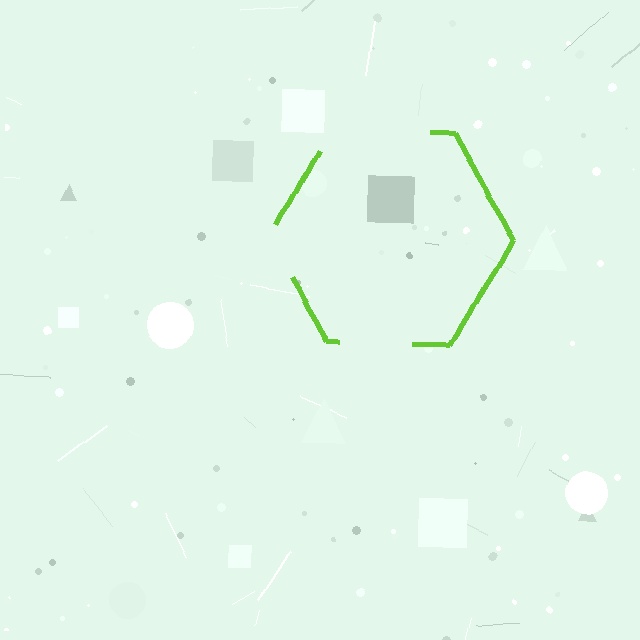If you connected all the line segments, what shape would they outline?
They would outline a hexagon.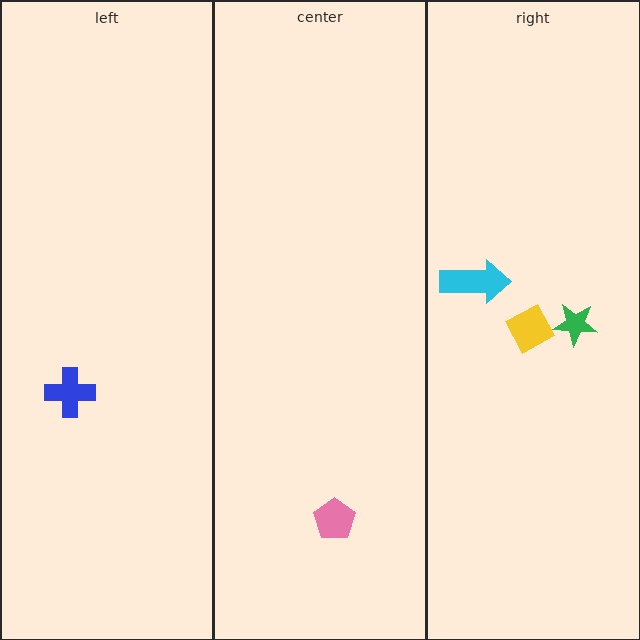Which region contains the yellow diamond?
The right region.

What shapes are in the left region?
The blue cross.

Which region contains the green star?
The right region.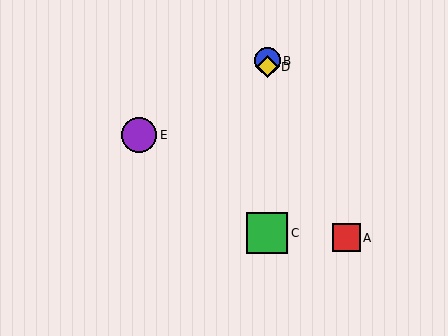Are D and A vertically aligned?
No, D is at x≈267 and A is at x≈346.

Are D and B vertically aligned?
Yes, both are at x≈267.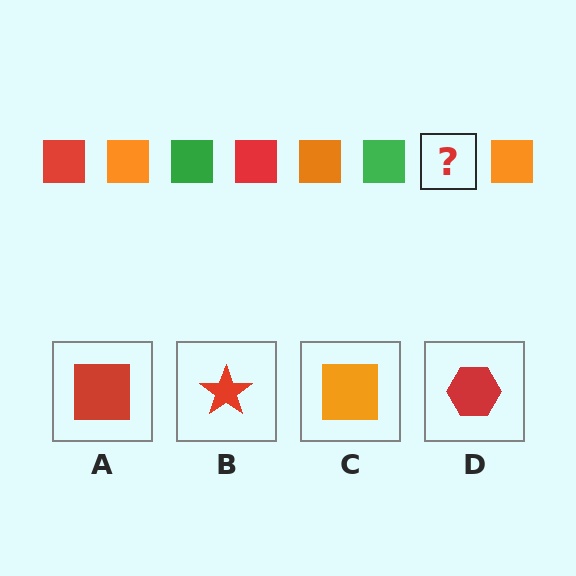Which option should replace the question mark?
Option A.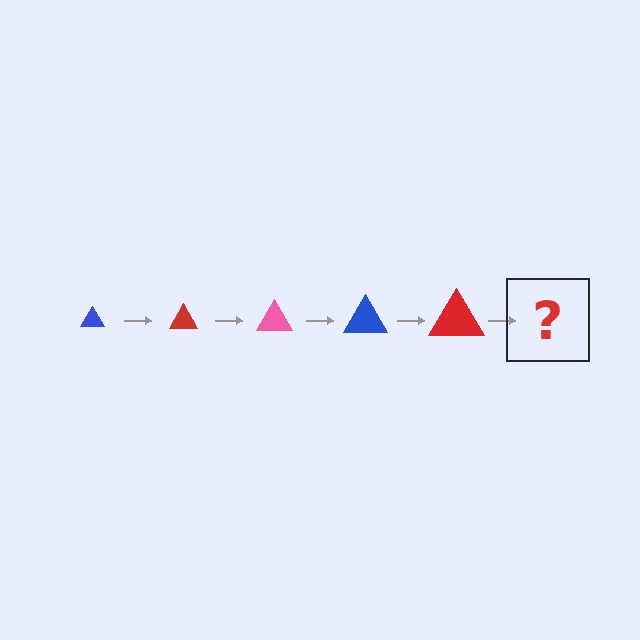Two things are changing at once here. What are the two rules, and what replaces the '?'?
The two rules are that the triangle grows larger each step and the color cycles through blue, red, and pink. The '?' should be a pink triangle, larger than the previous one.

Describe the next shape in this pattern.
It should be a pink triangle, larger than the previous one.